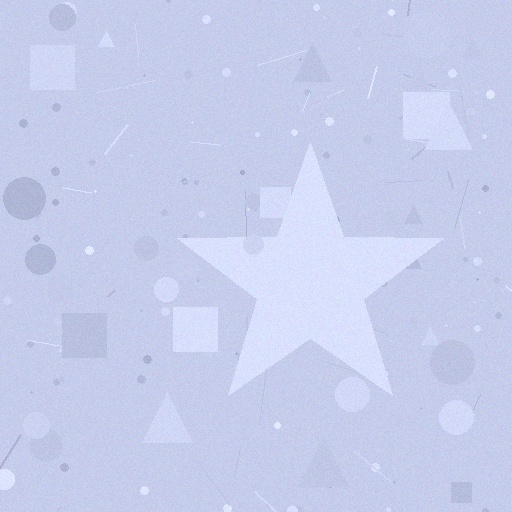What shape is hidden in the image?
A star is hidden in the image.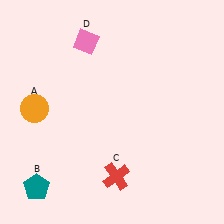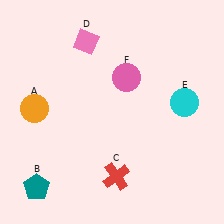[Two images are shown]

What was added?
A cyan circle (E), a pink circle (F) were added in Image 2.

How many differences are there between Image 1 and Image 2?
There are 2 differences between the two images.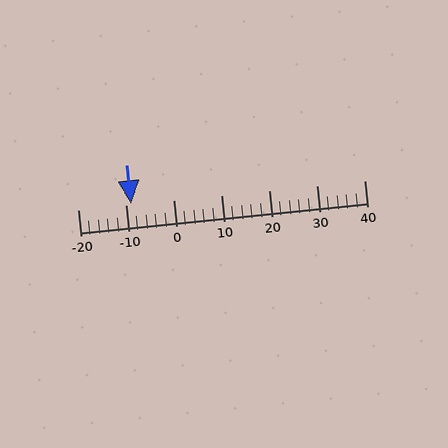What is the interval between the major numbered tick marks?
The major tick marks are spaced 10 units apart.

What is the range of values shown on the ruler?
The ruler shows values from -20 to 40.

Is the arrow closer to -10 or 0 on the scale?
The arrow is closer to -10.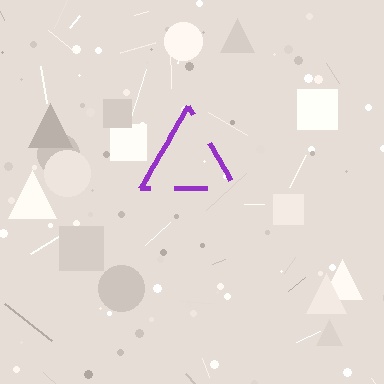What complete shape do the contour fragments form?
The contour fragments form a triangle.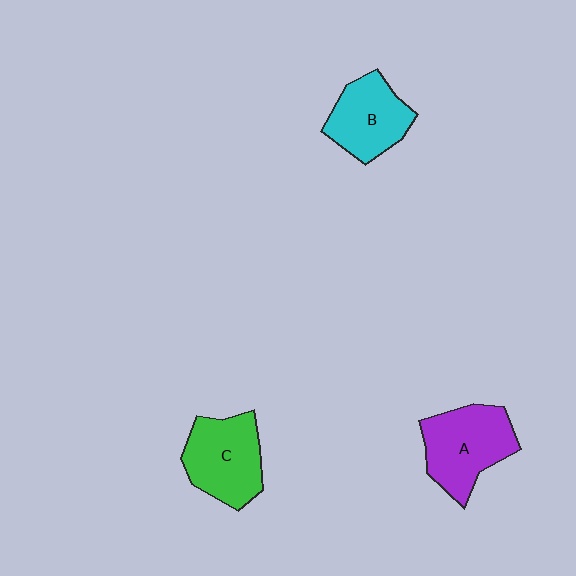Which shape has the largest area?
Shape A (purple).